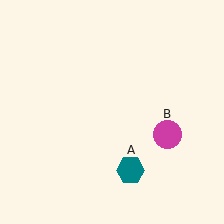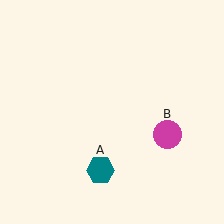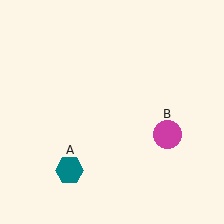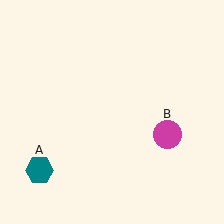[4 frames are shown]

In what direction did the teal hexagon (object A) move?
The teal hexagon (object A) moved left.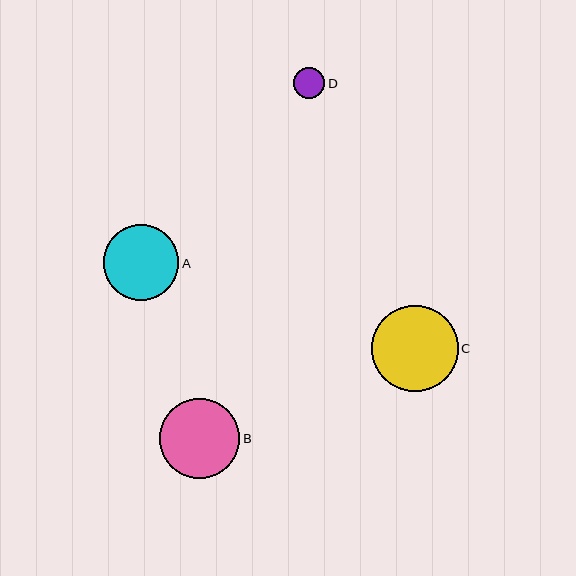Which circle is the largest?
Circle C is the largest with a size of approximately 87 pixels.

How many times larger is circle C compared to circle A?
Circle C is approximately 1.1 times the size of circle A.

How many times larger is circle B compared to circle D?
Circle B is approximately 2.6 times the size of circle D.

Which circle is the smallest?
Circle D is the smallest with a size of approximately 31 pixels.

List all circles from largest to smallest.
From largest to smallest: C, B, A, D.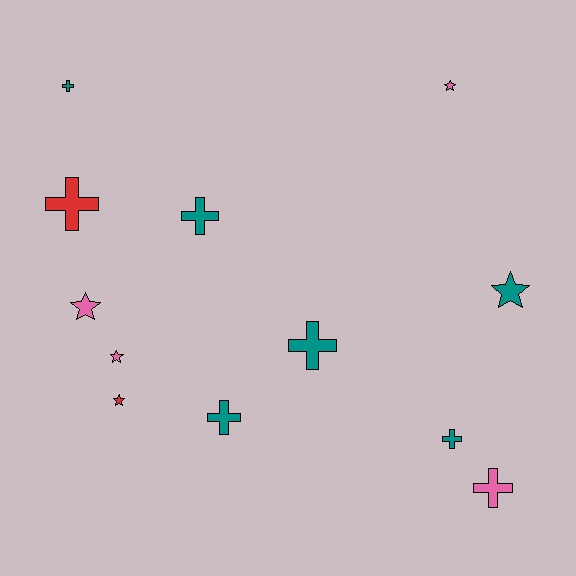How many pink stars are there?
There are 3 pink stars.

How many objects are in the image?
There are 12 objects.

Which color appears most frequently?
Teal, with 6 objects.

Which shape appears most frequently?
Cross, with 7 objects.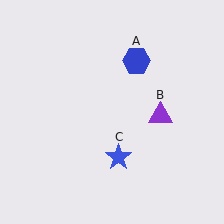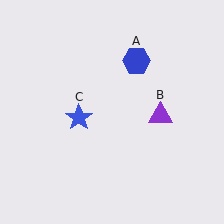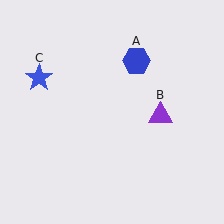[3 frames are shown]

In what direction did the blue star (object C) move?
The blue star (object C) moved up and to the left.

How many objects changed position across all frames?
1 object changed position: blue star (object C).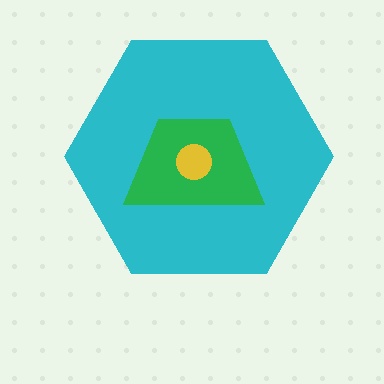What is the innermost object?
The yellow circle.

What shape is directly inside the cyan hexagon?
The green trapezoid.